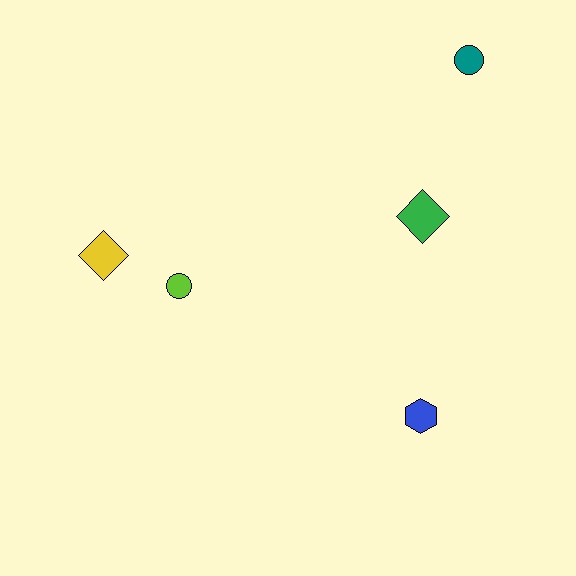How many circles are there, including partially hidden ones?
There are 2 circles.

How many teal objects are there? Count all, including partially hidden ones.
There is 1 teal object.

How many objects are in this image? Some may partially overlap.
There are 5 objects.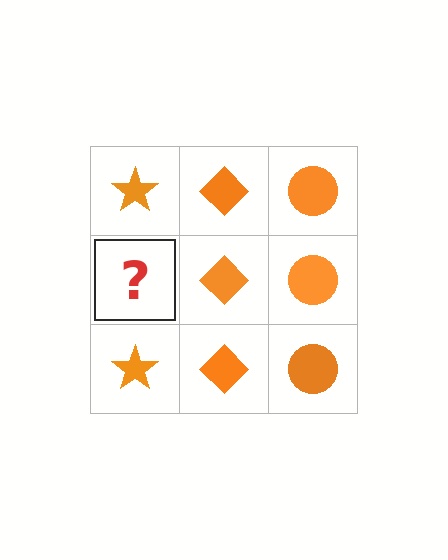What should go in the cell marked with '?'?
The missing cell should contain an orange star.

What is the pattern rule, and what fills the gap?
The rule is that each column has a consistent shape. The gap should be filled with an orange star.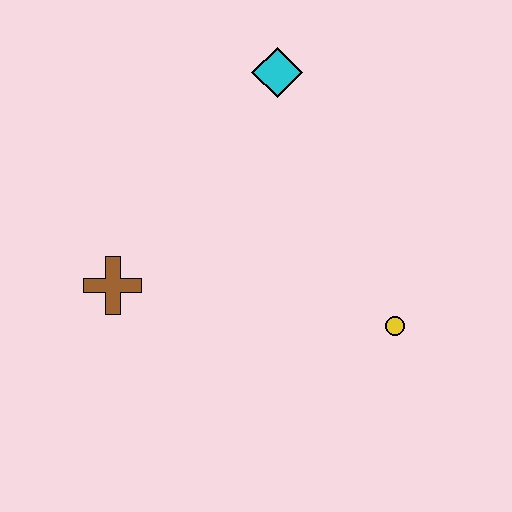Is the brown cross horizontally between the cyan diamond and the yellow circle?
No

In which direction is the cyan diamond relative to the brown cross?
The cyan diamond is above the brown cross.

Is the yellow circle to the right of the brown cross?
Yes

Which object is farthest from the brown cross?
The yellow circle is farthest from the brown cross.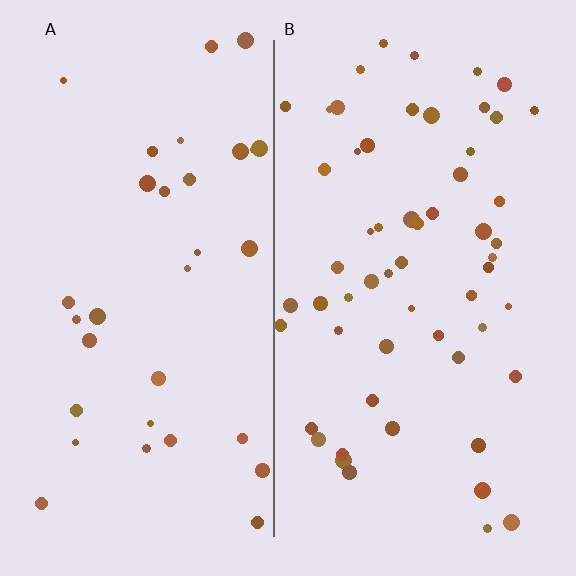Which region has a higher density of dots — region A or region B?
B (the right).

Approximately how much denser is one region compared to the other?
Approximately 1.7× — region B over region A.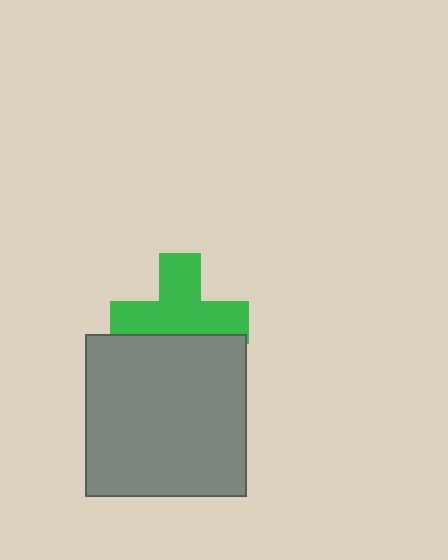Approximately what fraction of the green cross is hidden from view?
Roughly 34% of the green cross is hidden behind the gray square.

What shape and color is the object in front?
The object in front is a gray square.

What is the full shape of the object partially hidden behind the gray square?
The partially hidden object is a green cross.